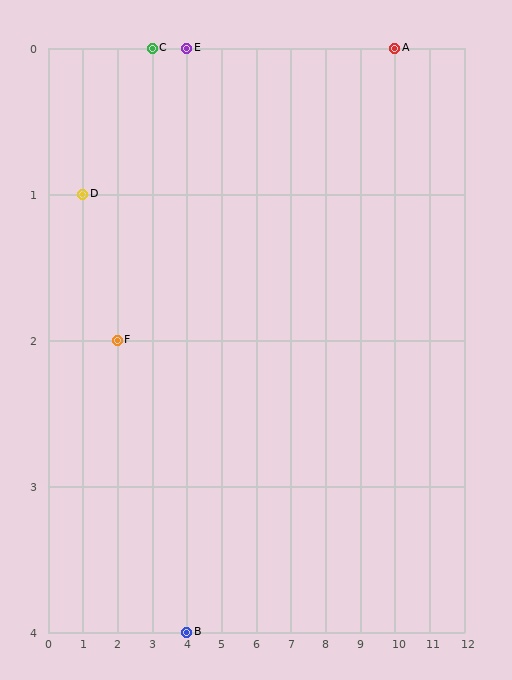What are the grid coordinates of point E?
Point E is at grid coordinates (4, 0).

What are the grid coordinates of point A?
Point A is at grid coordinates (10, 0).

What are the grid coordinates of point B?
Point B is at grid coordinates (4, 4).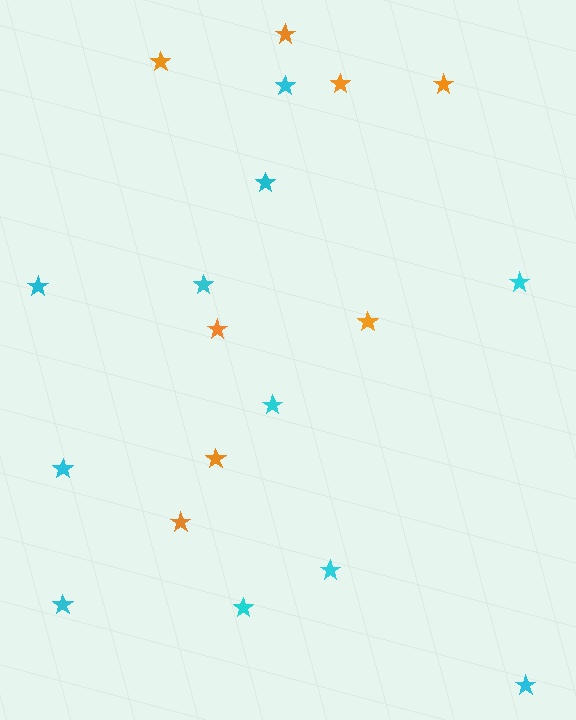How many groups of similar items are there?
There are 2 groups: one group of orange stars (8) and one group of cyan stars (11).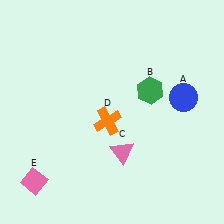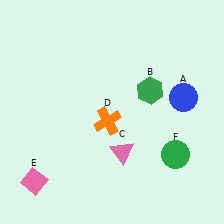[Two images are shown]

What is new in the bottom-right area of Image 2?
A green circle (F) was added in the bottom-right area of Image 2.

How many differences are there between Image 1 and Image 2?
There is 1 difference between the two images.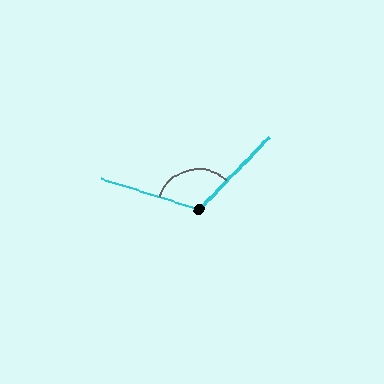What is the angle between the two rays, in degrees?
Approximately 117 degrees.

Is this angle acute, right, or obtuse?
It is obtuse.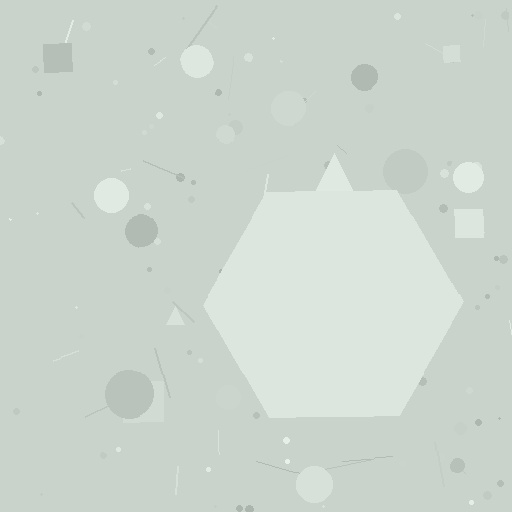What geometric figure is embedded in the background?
A hexagon is embedded in the background.